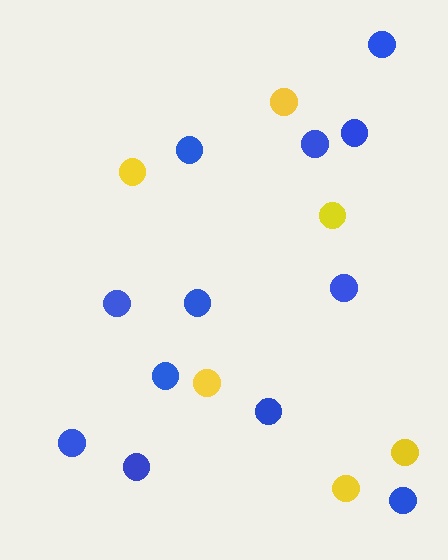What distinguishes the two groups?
There are 2 groups: one group of yellow circles (6) and one group of blue circles (12).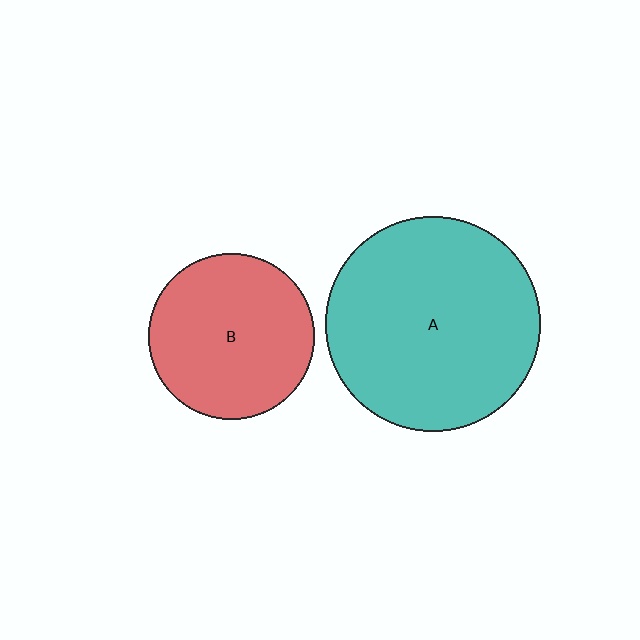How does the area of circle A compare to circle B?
Approximately 1.7 times.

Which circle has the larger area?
Circle A (teal).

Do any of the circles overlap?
No, none of the circles overlap.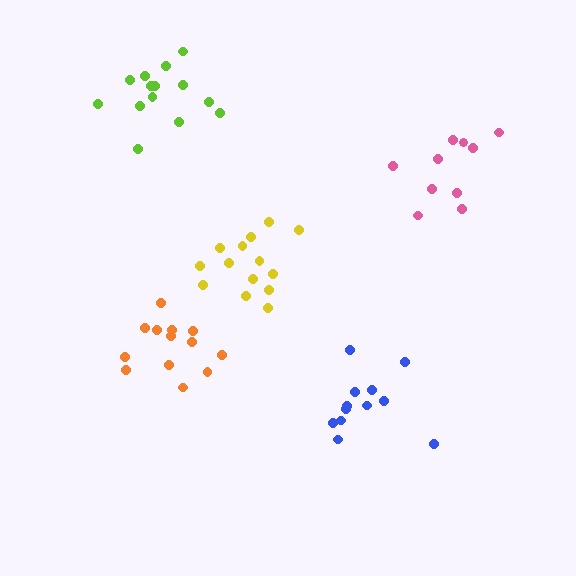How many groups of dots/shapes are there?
There are 5 groups.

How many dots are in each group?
Group 1: 13 dots, Group 2: 12 dots, Group 3: 14 dots, Group 4: 10 dots, Group 5: 14 dots (63 total).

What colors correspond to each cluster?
The clusters are colored: orange, blue, yellow, pink, lime.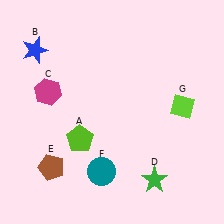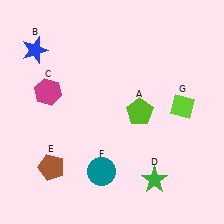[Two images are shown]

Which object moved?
The lime pentagon (A) moved right.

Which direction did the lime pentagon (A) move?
The lime pentagon (A) moved right.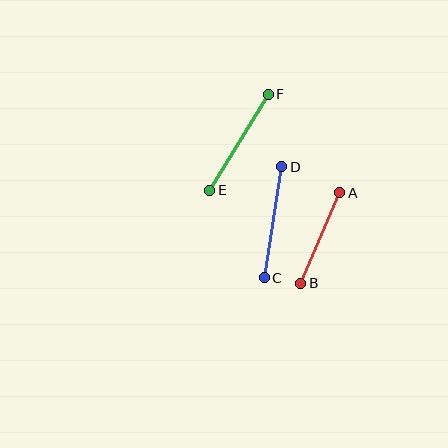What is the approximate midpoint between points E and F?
The midpoint is at approximately (239, 142) pixels.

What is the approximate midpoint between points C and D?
The midpoint is at approximately (273, 222) pixels.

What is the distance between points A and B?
The distance is approximately 99 pixels.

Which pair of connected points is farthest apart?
Points E and F are farthest apart.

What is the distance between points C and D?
The distance is approximately 112 pixels.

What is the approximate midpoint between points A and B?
The midpoint is at approximately (320, 238) pixels.